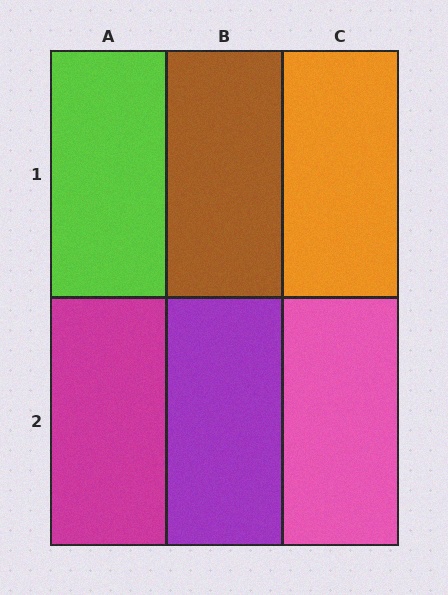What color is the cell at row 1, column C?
Orange.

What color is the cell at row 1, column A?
Lime.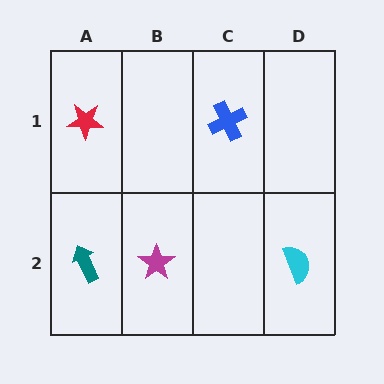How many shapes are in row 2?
3 shapes.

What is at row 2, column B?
A magenta star.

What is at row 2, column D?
A cyan semicircle.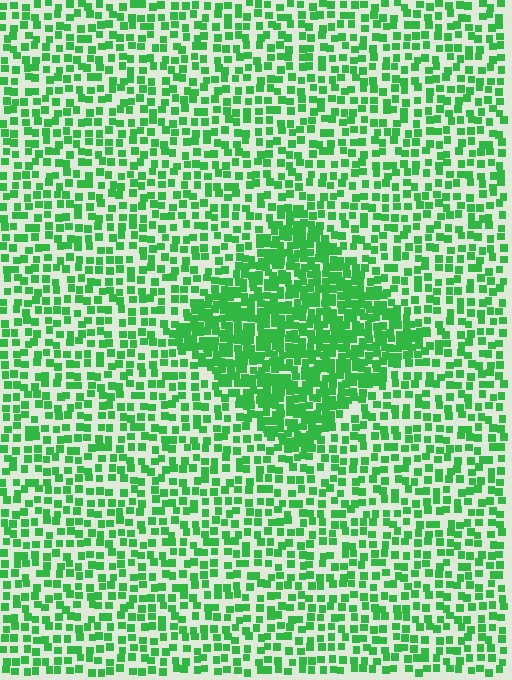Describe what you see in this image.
The image contains small green elements arranged at two different densities. A diamond-shaped region is visible where the elements are more densely packed than the surrounding area.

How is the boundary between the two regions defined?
The boundary is defined by a change in element density (approximately 2.1x ratio). All elements are the same color, size, and shape.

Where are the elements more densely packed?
The elements are more densely packed inside the diamond boundary.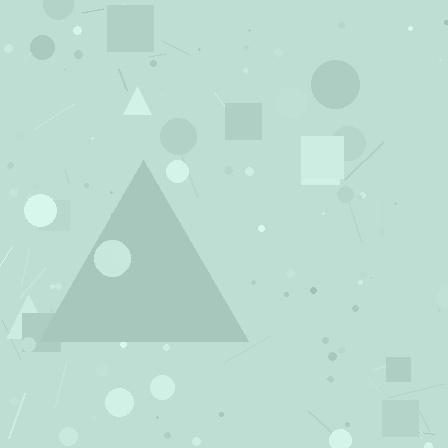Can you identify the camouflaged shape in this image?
The camouflaged shape is a triangle.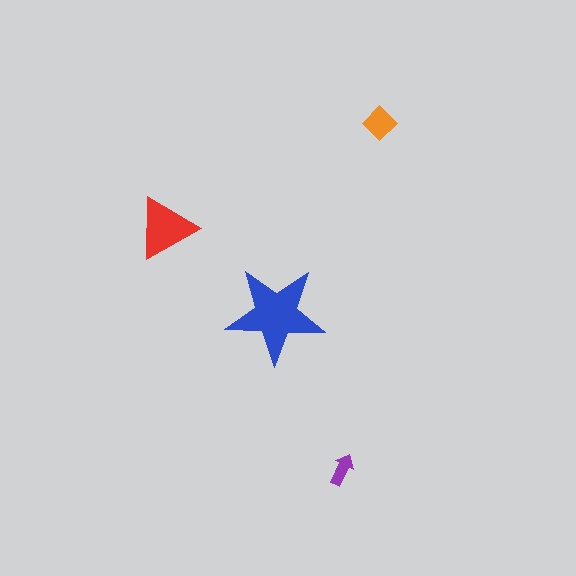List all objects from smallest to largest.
The purple arrow, the orange diamond, the red triangle, the blue star.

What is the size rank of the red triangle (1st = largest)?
2nd.